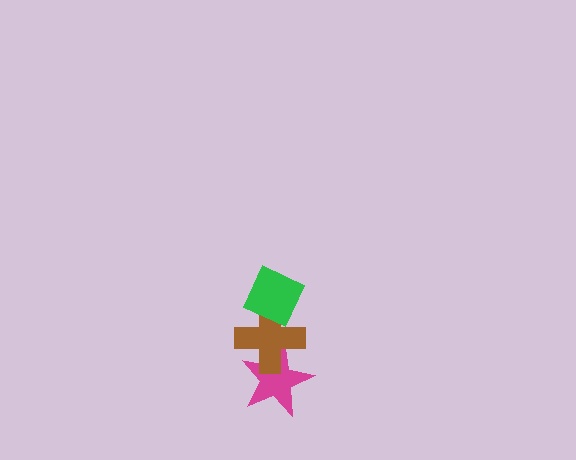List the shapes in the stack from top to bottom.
From top to bottom: the green diamond, the brown cross, the magenta star.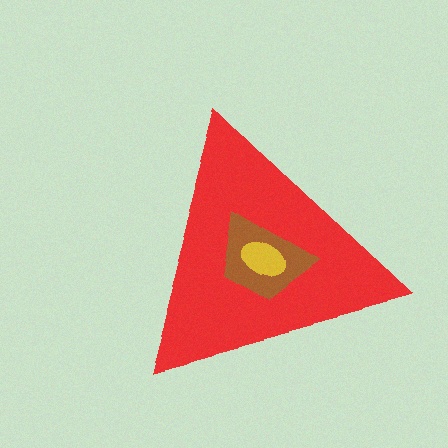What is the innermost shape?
The yellow ellipse.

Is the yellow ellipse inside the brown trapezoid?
Yes.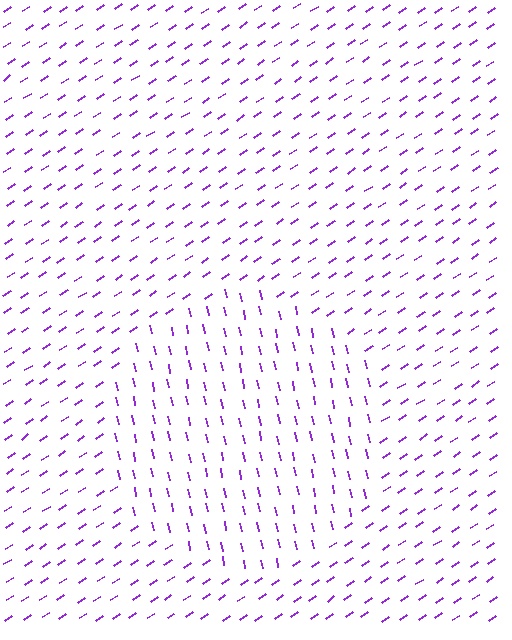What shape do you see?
I see a circle.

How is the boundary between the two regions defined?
The boundary is defined purely by a change in line orientation (approximately 67 degrees difference). All lines are the same color and thickness.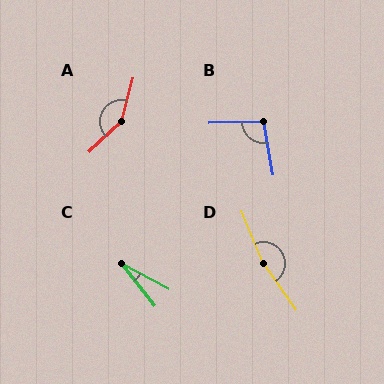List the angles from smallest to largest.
C (23°), B (99°), A (148°), D (167°).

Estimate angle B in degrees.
Approximately 99 degrees.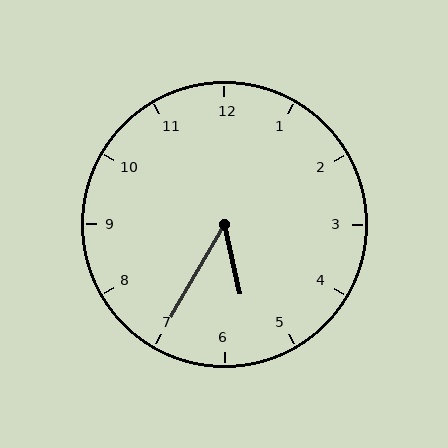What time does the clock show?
5:35.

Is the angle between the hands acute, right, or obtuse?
It is acute.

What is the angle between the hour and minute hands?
Approximately 42 degrees.